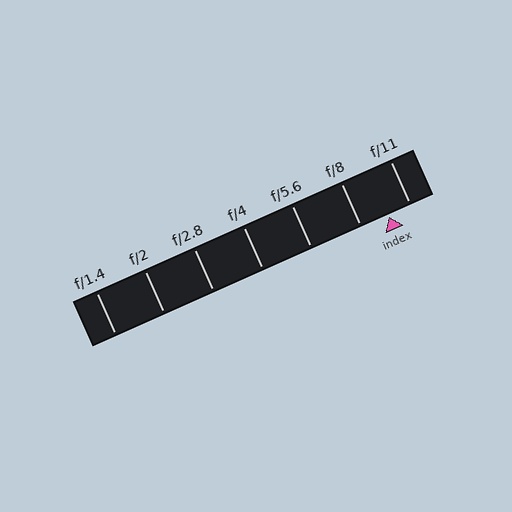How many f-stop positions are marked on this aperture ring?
There are 7 f-stop positions marked.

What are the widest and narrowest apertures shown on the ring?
The widest aperture shown is f/1.4 and the narrowest is f/11.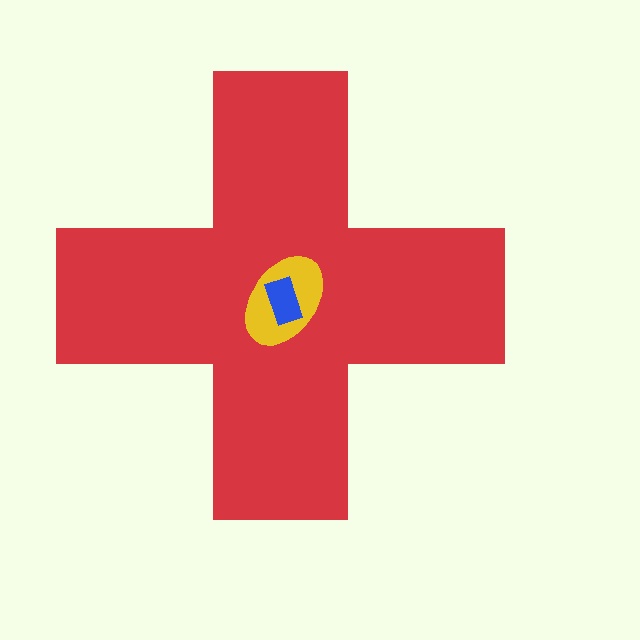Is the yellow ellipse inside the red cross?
Yes.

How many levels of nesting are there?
3.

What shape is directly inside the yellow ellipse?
The blue rectangle.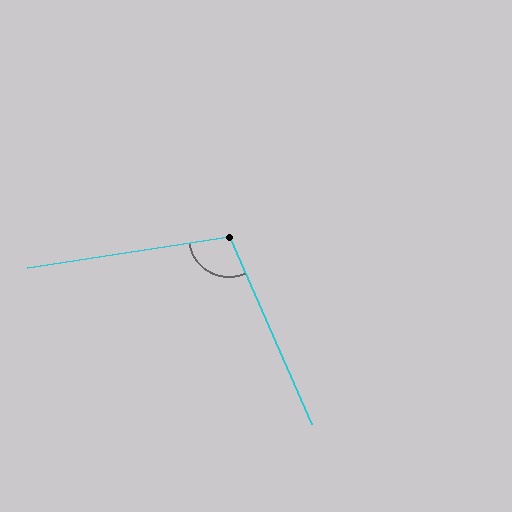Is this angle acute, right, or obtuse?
It is obtuse.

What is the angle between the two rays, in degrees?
Approximately 105 degrees.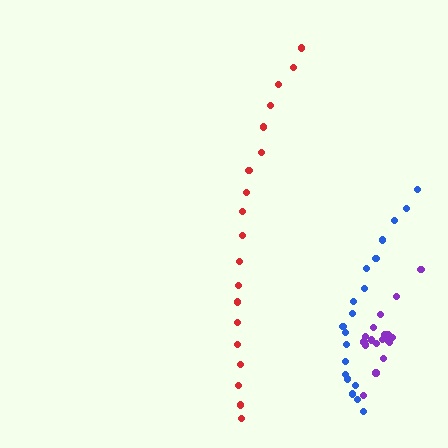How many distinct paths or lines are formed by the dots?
There are 3 distinct paths.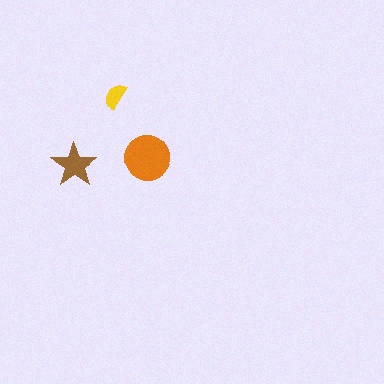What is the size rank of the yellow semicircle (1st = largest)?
3rd.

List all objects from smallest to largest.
The yellow semicircle, the brown star, the orange circle.